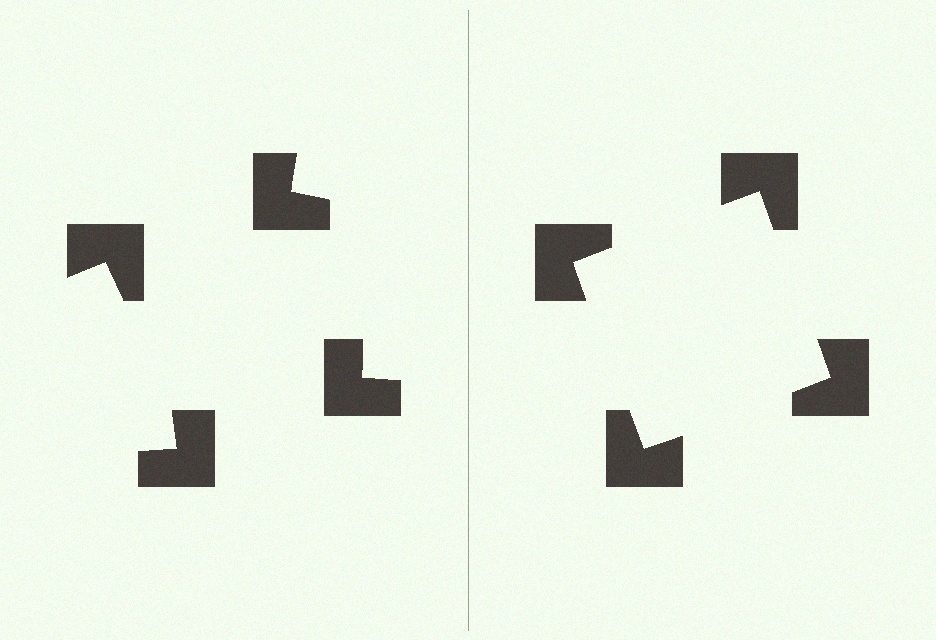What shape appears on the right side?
An illusory square.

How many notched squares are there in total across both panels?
8 — 4 on each side.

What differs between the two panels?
The notched squares are positioned identically on both sides; only the wedge orientations differ. On the right they align to a square; on the left they are misaligned.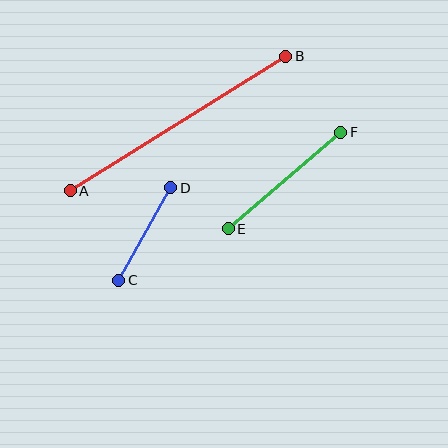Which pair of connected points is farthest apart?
Points A and B are farthest apart.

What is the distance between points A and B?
The distance is approximately 254 pixels.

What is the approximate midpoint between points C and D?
The midpoint is at approximately (145, 234) pixels.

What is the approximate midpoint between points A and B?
The midpoint is at approximately (178, 123) pixels.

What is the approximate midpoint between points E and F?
The midpoint is at approximately (285, 180) pixels.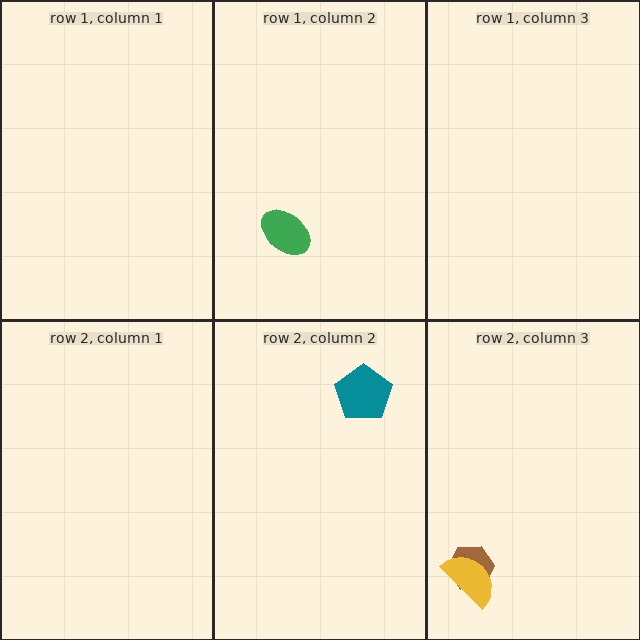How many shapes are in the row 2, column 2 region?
1.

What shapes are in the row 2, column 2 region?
The teal pentagon.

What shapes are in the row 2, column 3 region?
The brown hexagon, the yellow semicircle.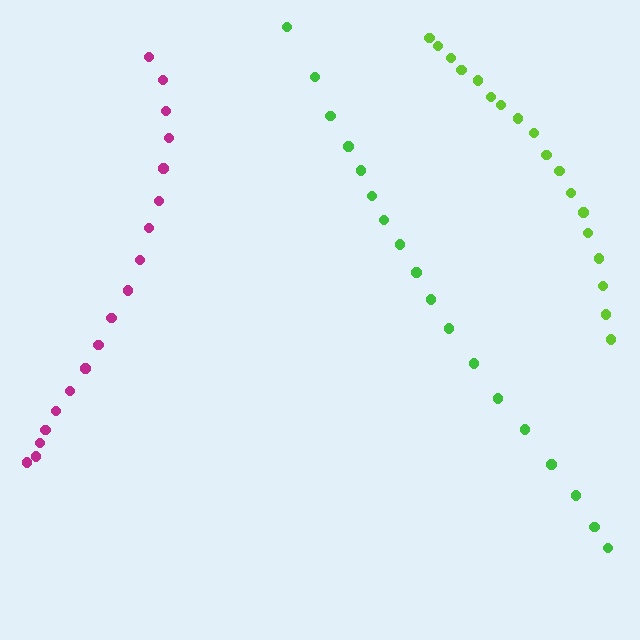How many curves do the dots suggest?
There are 3 distinct paths.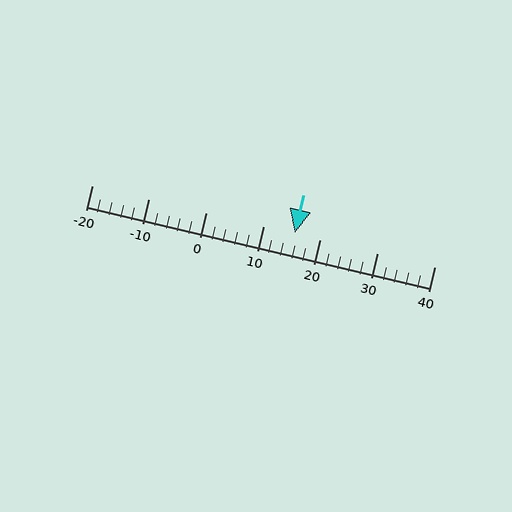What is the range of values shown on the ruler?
The ruler shows values from -20 to 40.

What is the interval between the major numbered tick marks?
The major tick marks are spaced 10 units apart.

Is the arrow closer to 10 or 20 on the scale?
The arrow is closer to 20.